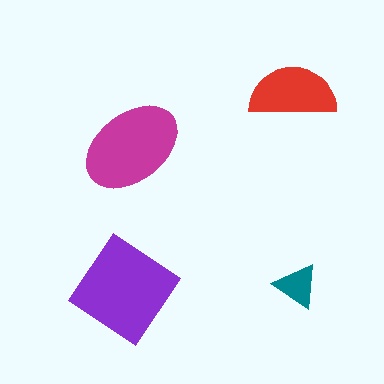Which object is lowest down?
The purple diamond is bottommost.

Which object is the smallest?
The teal triangle.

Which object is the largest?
The purple diamond.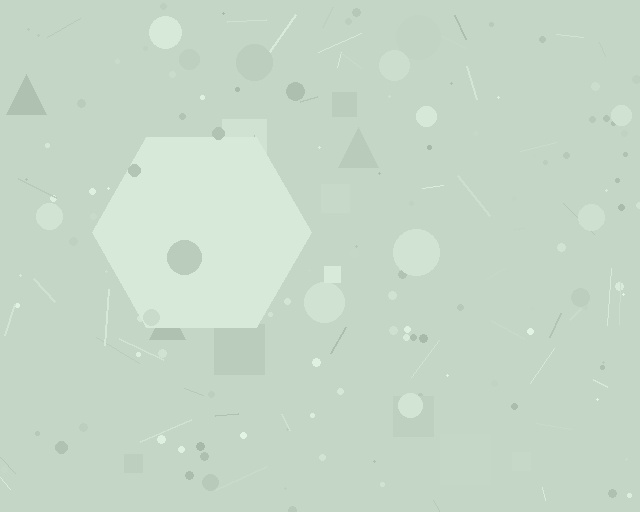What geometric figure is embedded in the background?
A hexagon is embedded in the background.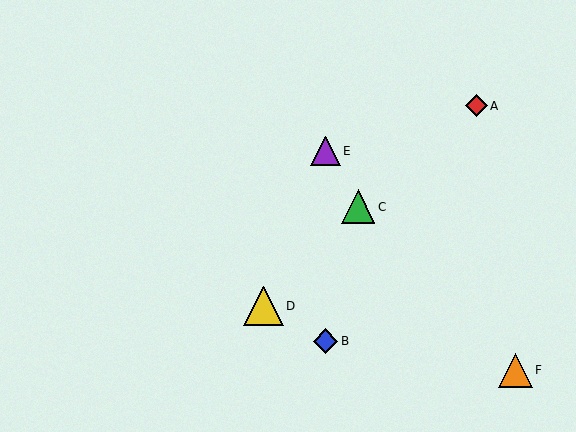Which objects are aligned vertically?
Objects B, E are aligned vertically.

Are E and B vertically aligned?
Yes, both are at x≈326.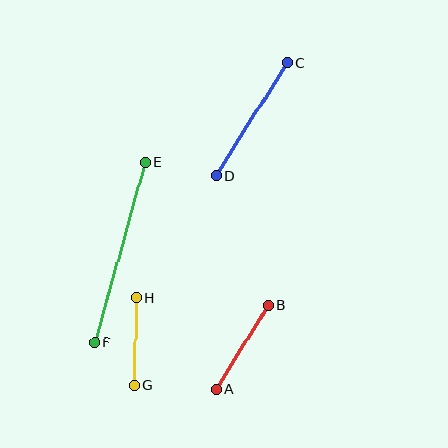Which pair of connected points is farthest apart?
Points E and F are farthest apart.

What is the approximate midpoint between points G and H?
The midpoint is at approximately (135, 341) pixels.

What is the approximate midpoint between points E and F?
The midpoint is at approximately (120, 253) pixels.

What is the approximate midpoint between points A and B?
The midpoint is at approximately (242, 347) pixels.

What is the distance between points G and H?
The distance is approximately 87 pixels.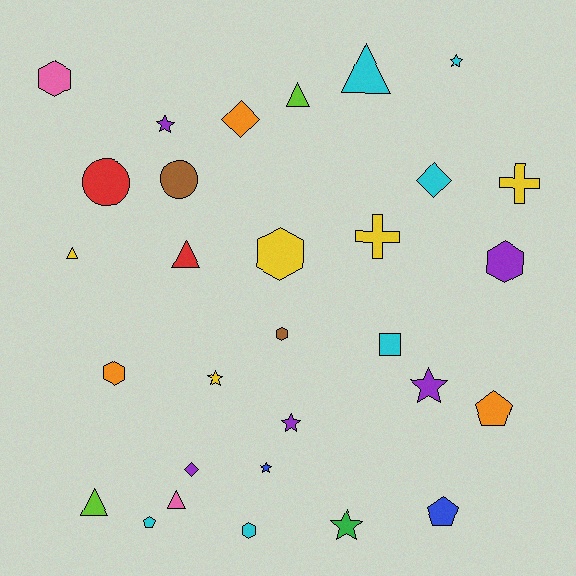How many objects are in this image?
There are 30 objects.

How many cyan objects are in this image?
There are 6 cyan objects.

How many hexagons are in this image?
There are 6 hexagons.